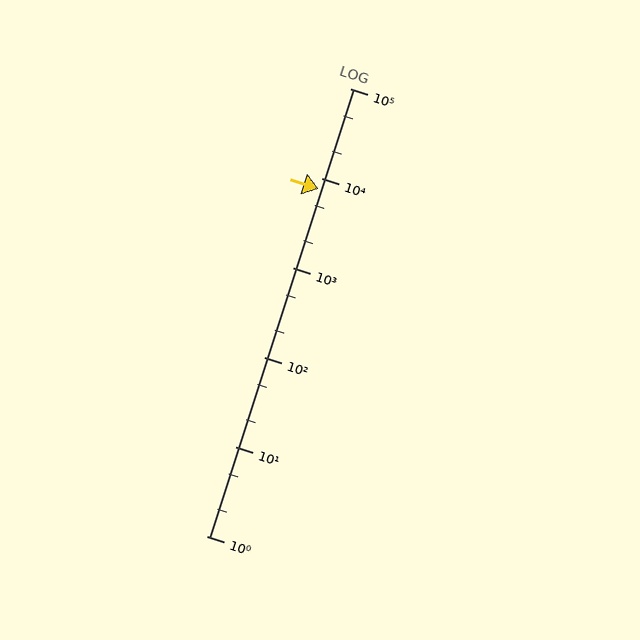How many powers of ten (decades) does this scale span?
The scale spans 5 decades, from 1 to 100000.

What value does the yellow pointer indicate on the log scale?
The pointer indicates approximately 7600.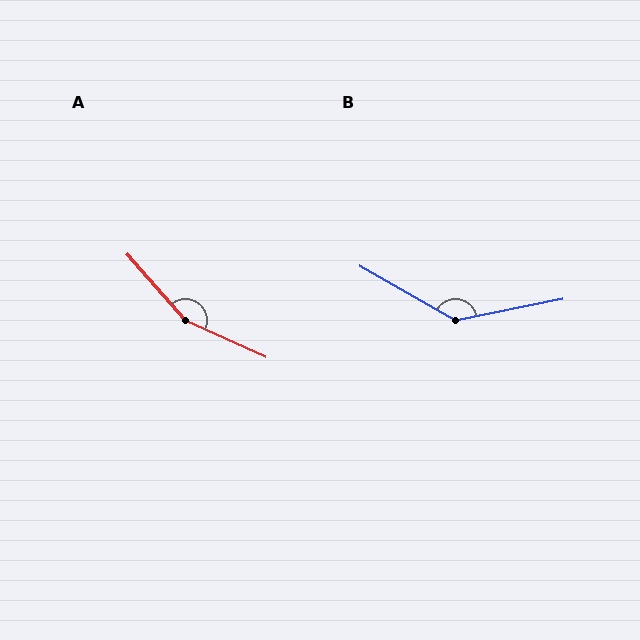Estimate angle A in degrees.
Approximately 156 degrees.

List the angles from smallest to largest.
B (139°), A (156°).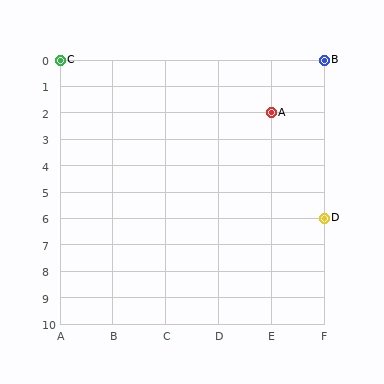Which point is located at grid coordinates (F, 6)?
Point D is at (F, 6).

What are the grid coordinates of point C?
Point C is at grid coordinates (A, 0).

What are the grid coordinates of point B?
Point B is at grid coordinates (F, 0).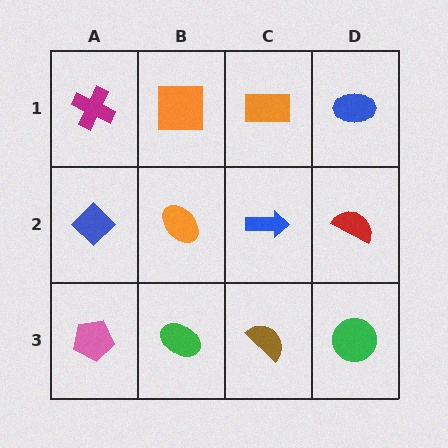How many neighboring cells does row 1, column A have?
2.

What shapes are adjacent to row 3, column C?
A blue arrow (row 2, column C), a green ellipse (row 3, column B), a green circle (row 3, column D).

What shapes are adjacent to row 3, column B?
An orange ellipse (row 2, column B), a pink pentagon (row 3, column A), a brown semicircle (row 3, column C).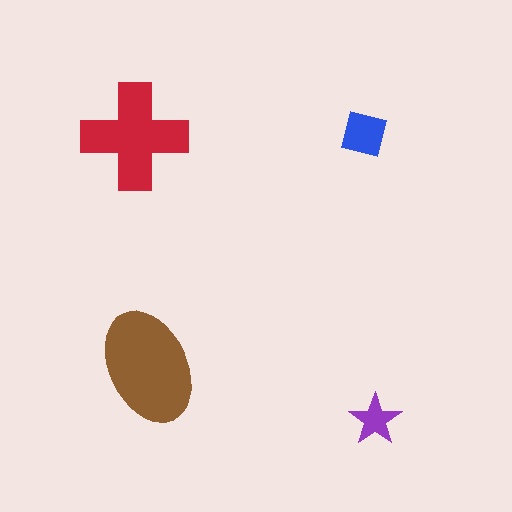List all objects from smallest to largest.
The purple star, the blue square, the red cross, the brown ellipse.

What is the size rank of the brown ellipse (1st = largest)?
1st.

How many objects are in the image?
There are 4 objects in the image.